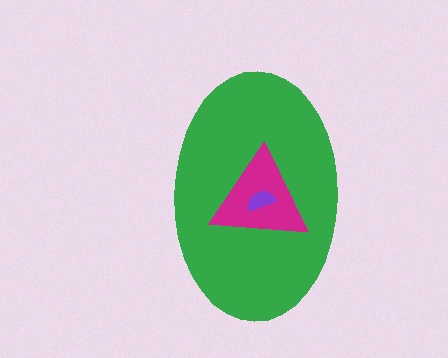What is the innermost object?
The purple semicircle.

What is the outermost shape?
The green ellipse.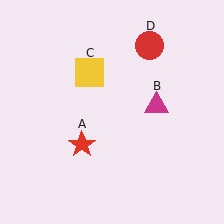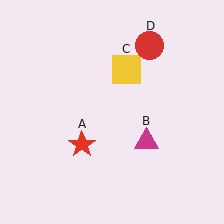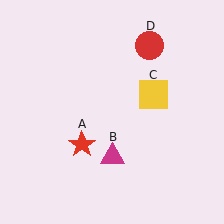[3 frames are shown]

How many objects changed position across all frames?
2 objects changed position: magenta triangle (object B), yellow square (object C).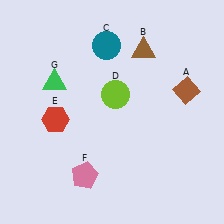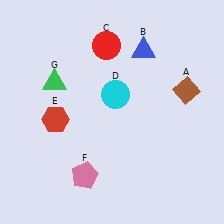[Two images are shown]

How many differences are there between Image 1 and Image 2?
There are 3 differences between the two images.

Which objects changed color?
B changed from brown to blue. C changed from teal to red. D changed from lime to cyan.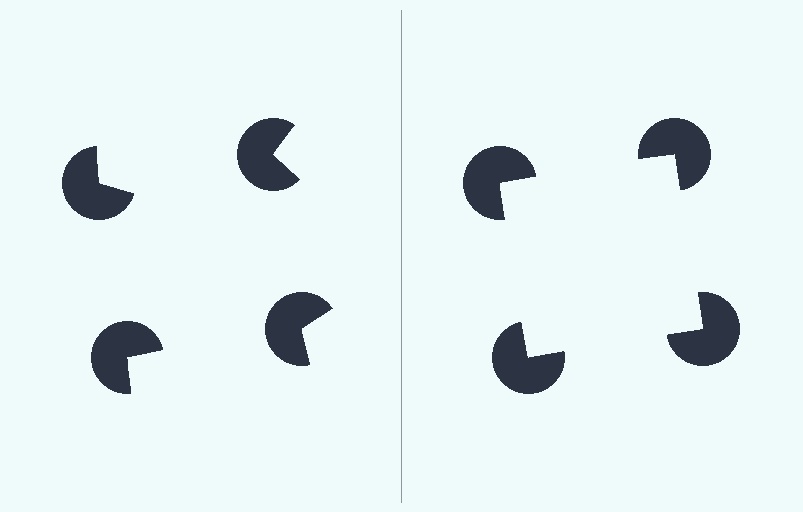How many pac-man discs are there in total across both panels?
8 — 4 on each side.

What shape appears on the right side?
An illusory square.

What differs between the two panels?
The pac-man discs are positioned identically on both sides; only the wedge orientations differ. On the right they align to a square; on the left they are misaligned.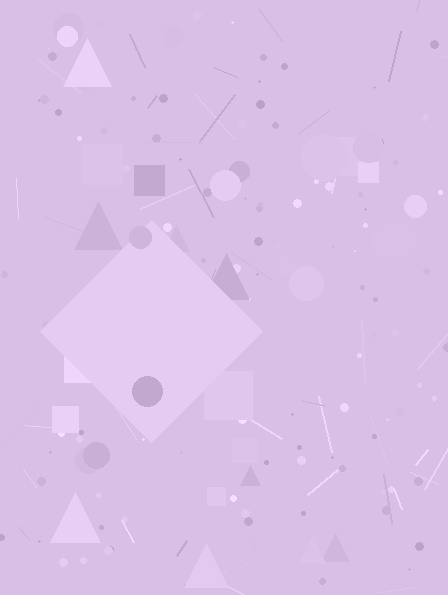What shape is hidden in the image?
A diamond is hidden in the image.